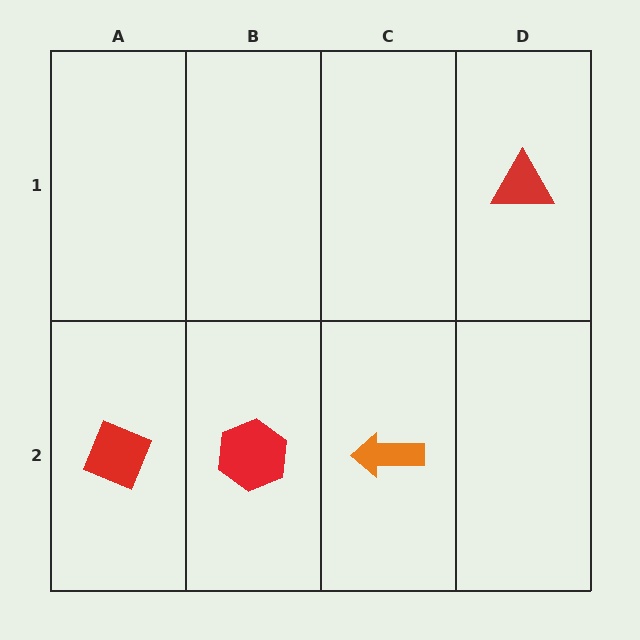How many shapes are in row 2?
3 shapes.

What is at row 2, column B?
A red hexagon.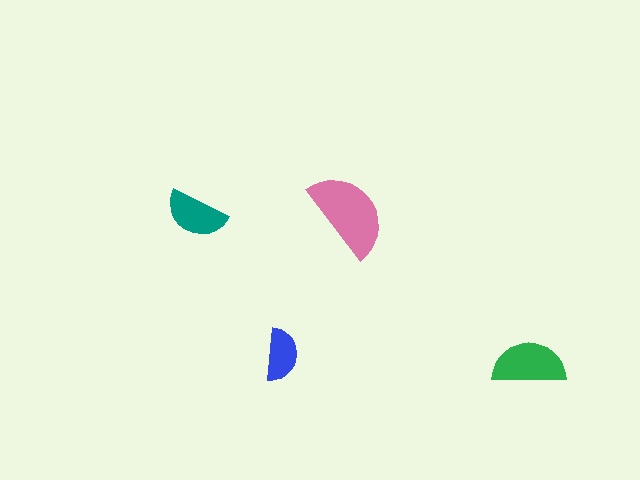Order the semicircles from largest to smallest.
the pink one, the green one, the teal one, the blue one.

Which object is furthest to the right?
The green semicircle is rightmost.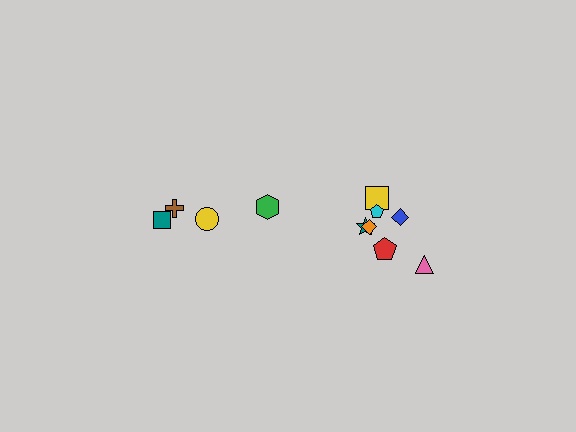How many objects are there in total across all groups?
There are 11 objects.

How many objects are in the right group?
There are 7 objects.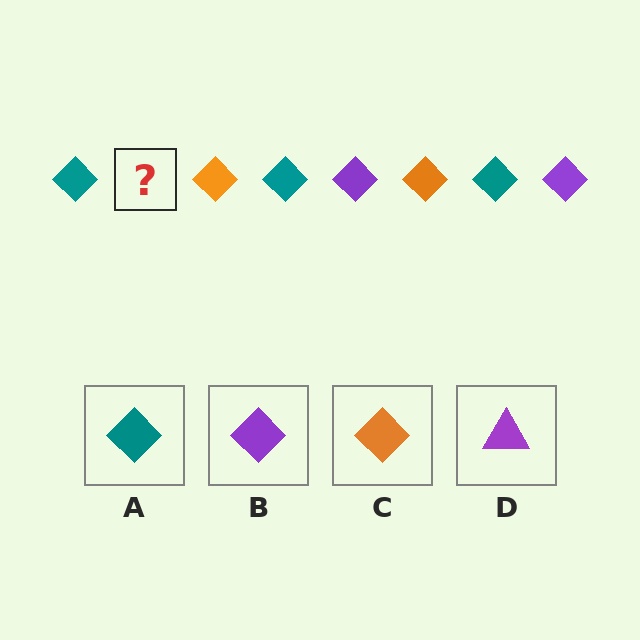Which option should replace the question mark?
Option B.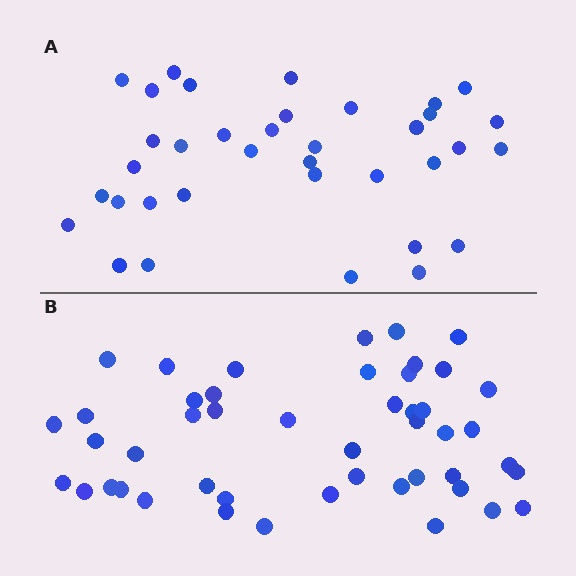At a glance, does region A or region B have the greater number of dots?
Region B (the bottom region) has more dots.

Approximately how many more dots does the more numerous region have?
Region B has roughly 12 or so more dots than region A.